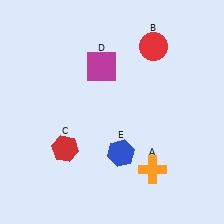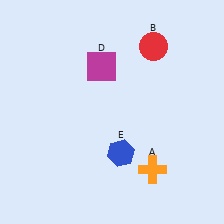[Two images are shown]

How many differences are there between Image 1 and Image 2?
There is 1 difference between the two images.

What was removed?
The red hexagon (C) was removed in Image 2.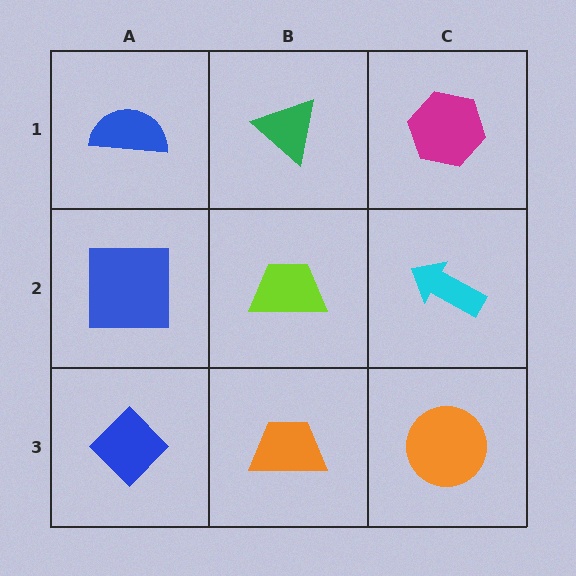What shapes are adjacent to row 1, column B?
A lime trapezoid (row 2, column B), a blue semicircle (row 1, column A), a magenta hexagon (row 1, column C).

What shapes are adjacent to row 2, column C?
A magenta hexagon (row 1, column C), an orange circle (row 3, column C), a lime trapezoid (row 2, column B).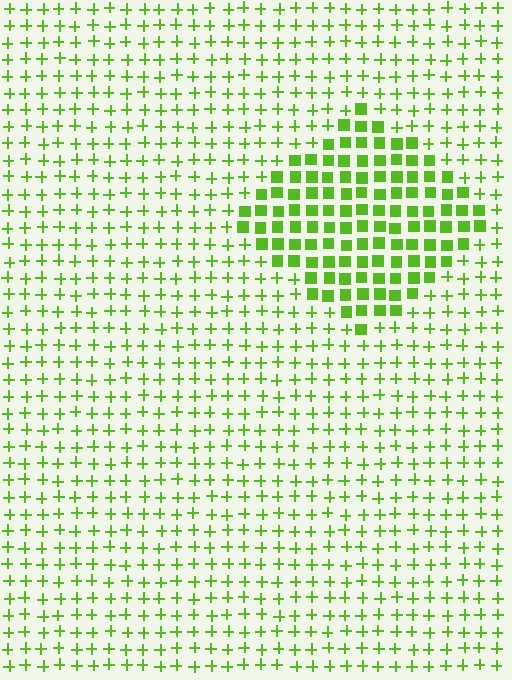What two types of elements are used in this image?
The image uses squares inside the diamond region and plus signs outside it.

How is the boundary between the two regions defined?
The boundary is defined by a change in element shape: squares inside vs. plus signs outside. All elements share the same color and spacing.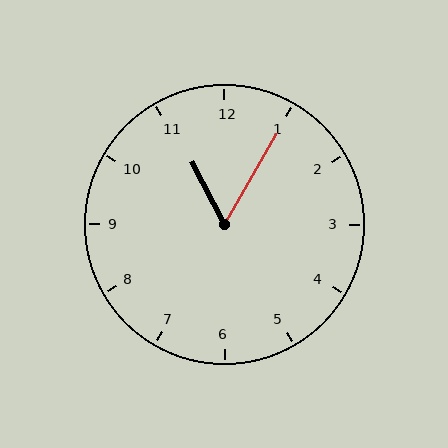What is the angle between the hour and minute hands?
Approximately 58 degrees.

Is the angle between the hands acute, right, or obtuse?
It is acute.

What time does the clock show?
11:05.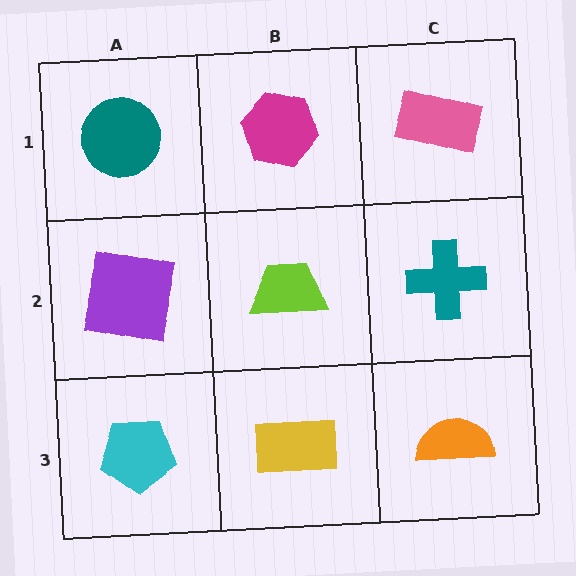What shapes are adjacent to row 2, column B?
A magenta hexagon (row 1, column B), a yellow rectangle (row 3, column B), a purple square (row 2, column A), a teal cross (row 2, column C).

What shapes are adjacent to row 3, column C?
A teal cross (row 2, column C), a yellow rectangle (row 3, column B).